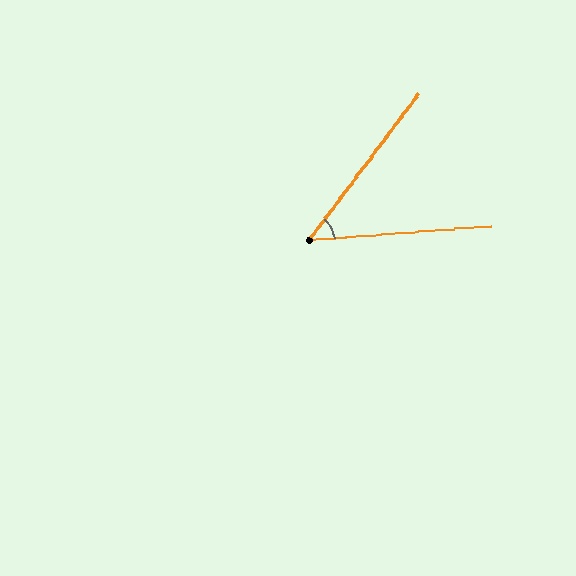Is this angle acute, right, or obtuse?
It is acute.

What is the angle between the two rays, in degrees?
Approximately 49 degrees.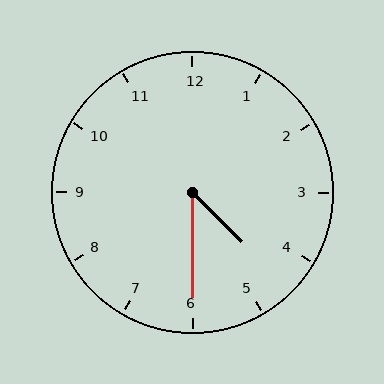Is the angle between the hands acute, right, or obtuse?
It is acute.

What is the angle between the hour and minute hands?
Approximately 45 degrees.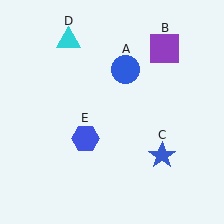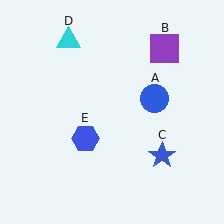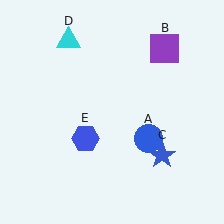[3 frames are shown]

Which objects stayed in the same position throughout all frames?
Purple square (object B) and blue star (object C) and cyan triangle (object D) and blue hexagon (object E) remained stationary.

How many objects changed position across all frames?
1 object changed position: blue circle (object A).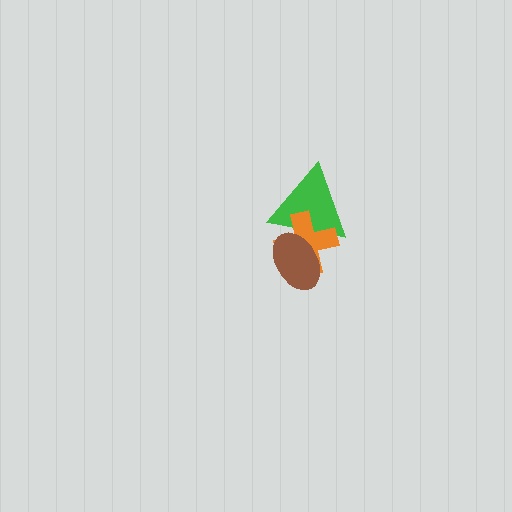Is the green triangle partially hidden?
Yes, it is partially covered by another shape.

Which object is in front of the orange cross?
The brown ellipse is in front of the orange cross.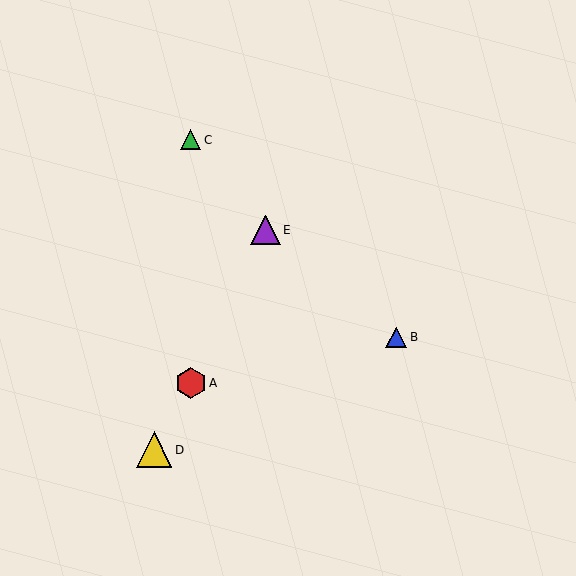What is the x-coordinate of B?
Object B is at x≈396.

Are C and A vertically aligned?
Yes, both are at x≈191.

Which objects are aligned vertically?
Objects A, C are aligned vertically.